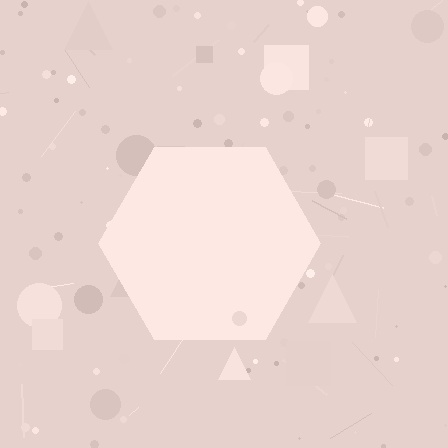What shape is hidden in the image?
A hexagon is hidden in the image.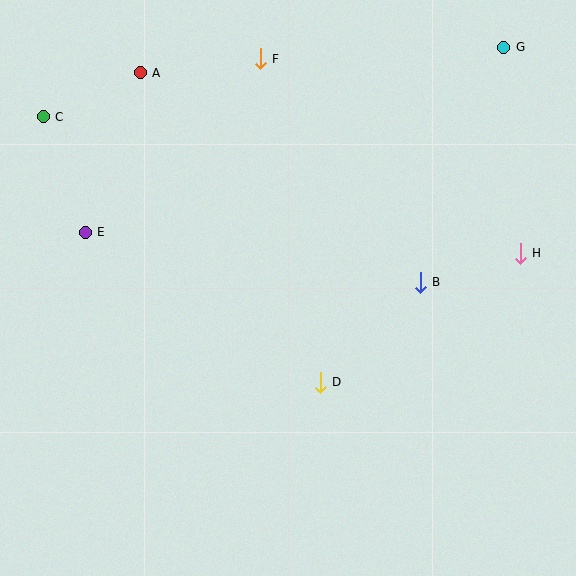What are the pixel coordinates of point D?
Point D is at (320, 382).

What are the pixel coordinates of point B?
Point B is at (420, 282).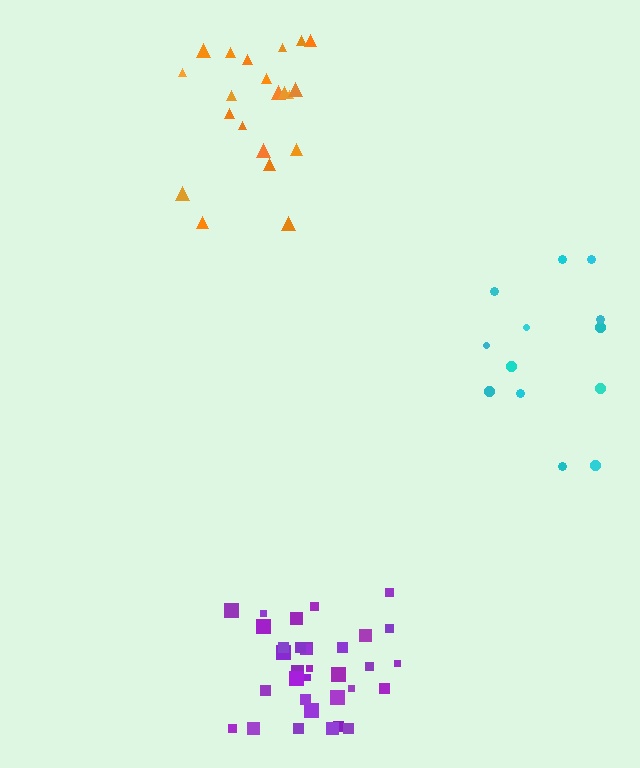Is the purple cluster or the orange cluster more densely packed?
Purple.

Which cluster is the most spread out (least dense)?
Cyan.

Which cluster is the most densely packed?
Purple.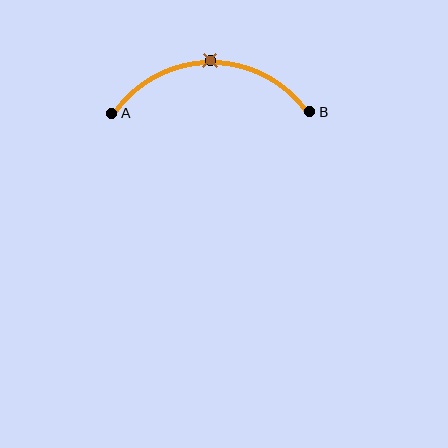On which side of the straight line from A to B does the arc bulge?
The arc bulges above the straight line connecting A and B.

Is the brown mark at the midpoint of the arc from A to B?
Yes. The brown mark lies on the arc at equal arc-length from both A and B — it is the arc midpoint.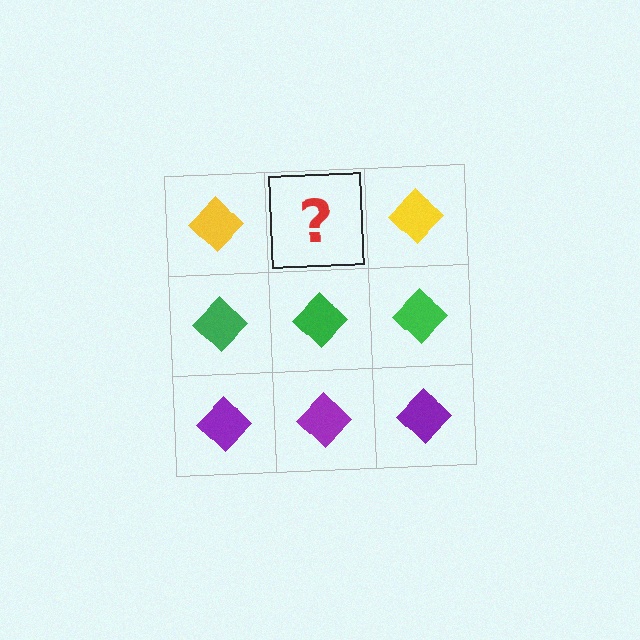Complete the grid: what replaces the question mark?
The question mark should be replaced with a yellow diamond.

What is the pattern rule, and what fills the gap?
The rule is that each row has a consistent color. The gap should be filled with a yellow diamond.